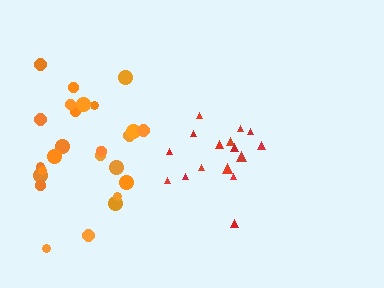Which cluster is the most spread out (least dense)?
Orange.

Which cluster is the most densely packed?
Red.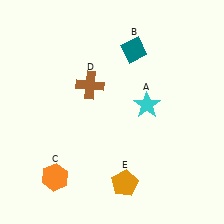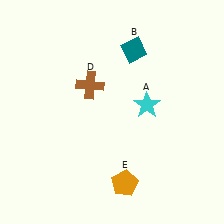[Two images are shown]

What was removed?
The orange hexagon (C) was removed in Image 2.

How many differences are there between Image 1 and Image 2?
There is 1 difference between the two images.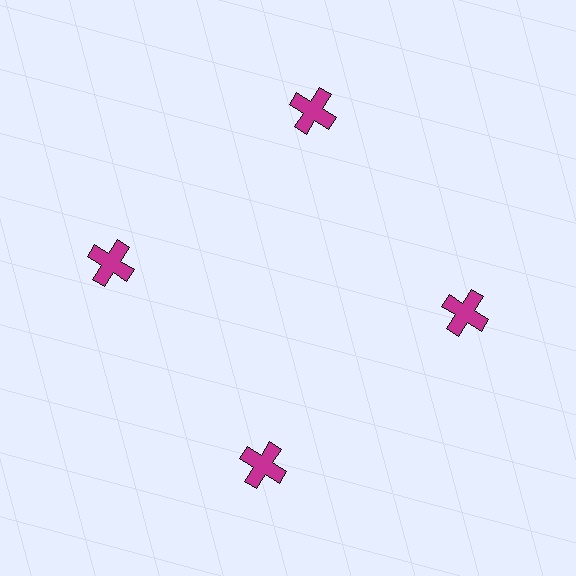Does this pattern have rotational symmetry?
Yes, this pattern has 4-fold rotational symmetry. It looks the same after rotating 90 degrees around the center.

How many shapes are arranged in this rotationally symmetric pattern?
There are 4 shapes, arranged in 4 groups of 1.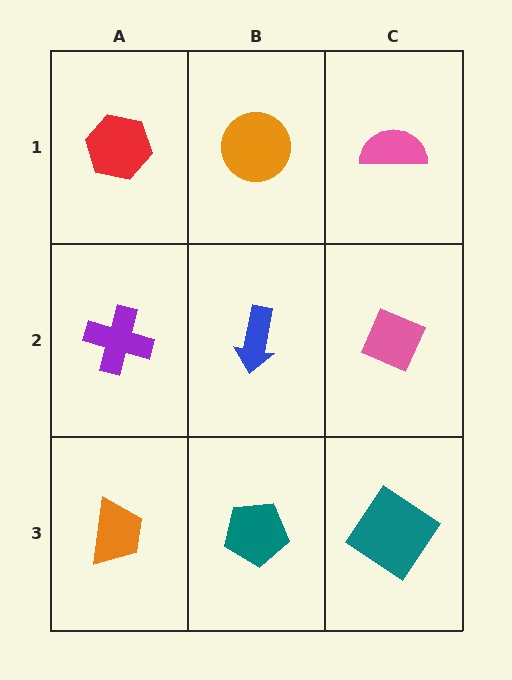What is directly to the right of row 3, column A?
A teal pentagon.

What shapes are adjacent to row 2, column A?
A red hexagon (row 1, column A), an orange trapezoid (row 3, column A), a blue arrow (row 2, column B).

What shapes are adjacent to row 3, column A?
A purple cross (row 2, column A), a teal pentagon (row 3, column B).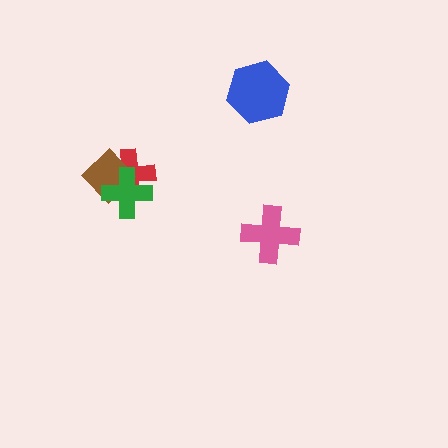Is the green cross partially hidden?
No, no other shape covers it.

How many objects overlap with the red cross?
2 objects overlap with the red cross.